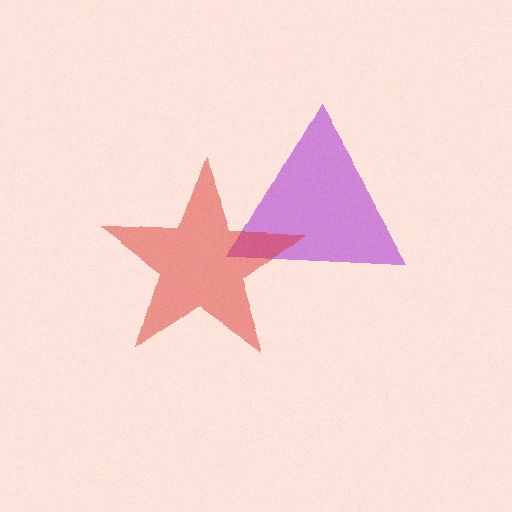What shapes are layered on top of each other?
The layered shapes are: a purple triangle, a red star.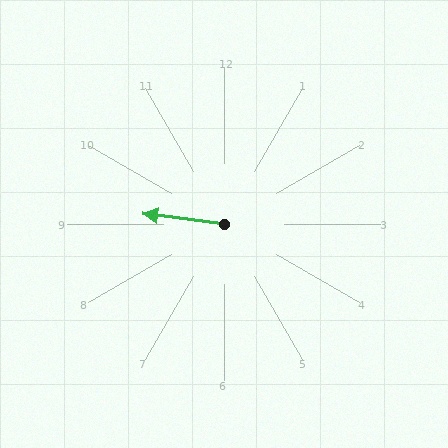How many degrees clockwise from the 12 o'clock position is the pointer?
Approximately 277 degrees.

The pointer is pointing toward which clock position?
Roughly 9 o'clock.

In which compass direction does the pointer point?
West.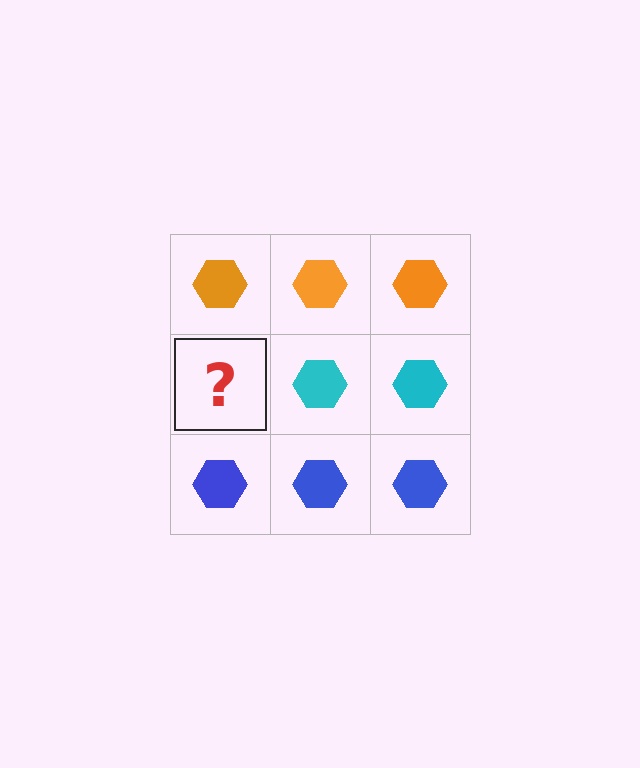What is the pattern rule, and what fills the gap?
The rule is that each row has a consistent color. The gap should be filled with a cyan hexagon.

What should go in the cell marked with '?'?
The missing cell should contain a cyan hexagon.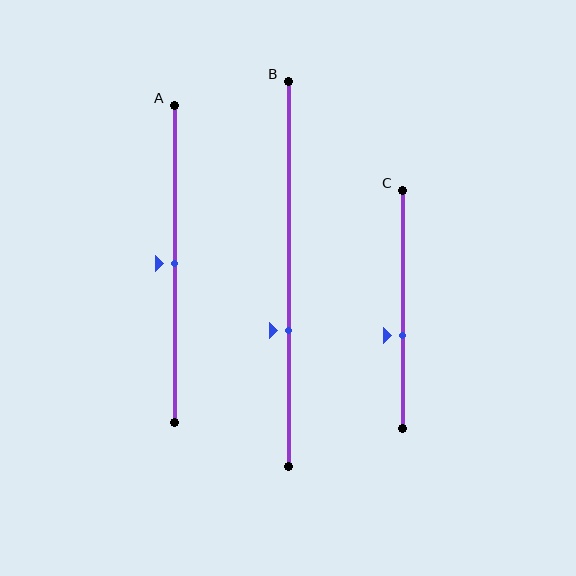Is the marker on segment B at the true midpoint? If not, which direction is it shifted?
No, the marker on segment B is shifted downward by about 15% of the segment length.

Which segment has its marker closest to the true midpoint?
Segment A has its marker closest to the true midpoint.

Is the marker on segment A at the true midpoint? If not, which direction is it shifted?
Yes, the marker on segment A is at the true midpoint.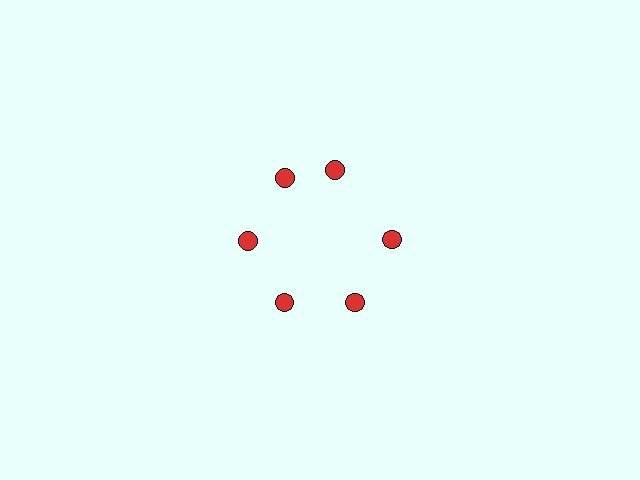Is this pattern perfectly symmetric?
No. The 6 red circles are arranged in a ring, but one element near the 1 o'clock position is rotated out of alignment along the ring, breaking the 6-fold rotational symmetry.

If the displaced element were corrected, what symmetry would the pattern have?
It would have 6-fold rotational symmetry — the pattern would map onto itself every 60 degrees.